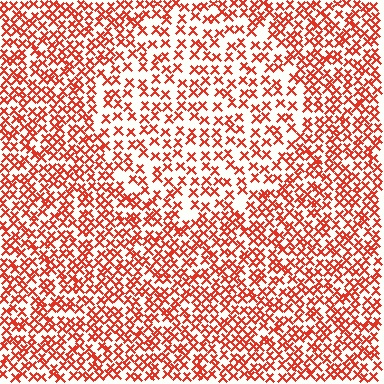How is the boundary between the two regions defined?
The boundary is defined by a change in element density (approximately 1.7x ratio). All elements are the same color, size, and shape.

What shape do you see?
I see a circle.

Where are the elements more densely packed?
The elements are more densely packed outside the circle boundary.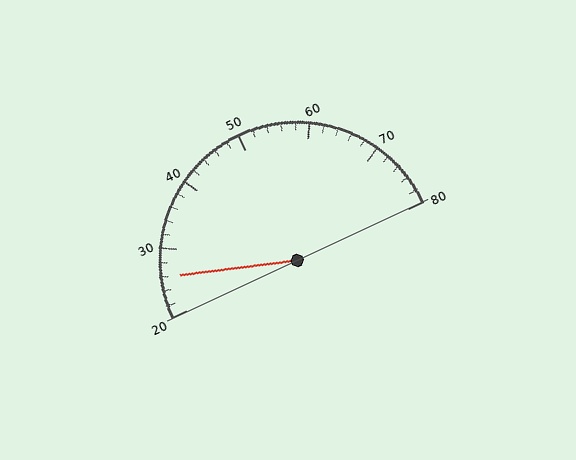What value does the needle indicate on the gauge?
The needle indicates approximately 26.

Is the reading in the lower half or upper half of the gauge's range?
The reading is in the lower half of the range (20 to 80).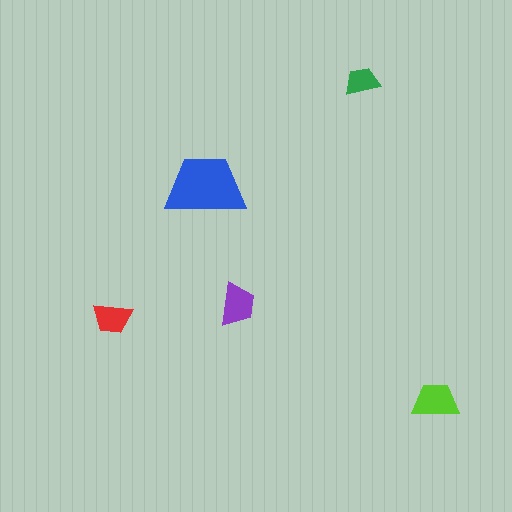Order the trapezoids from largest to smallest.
the blue one, the lime one, the purple one, the red one, the green one.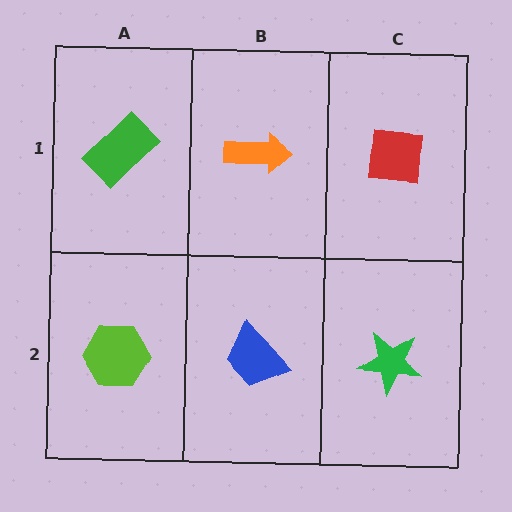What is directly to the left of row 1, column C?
An orange arrow.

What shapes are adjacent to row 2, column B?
An orange arrow (row 1, column B), a lime hexagon (row 2, column A), a green star (row 2, column C).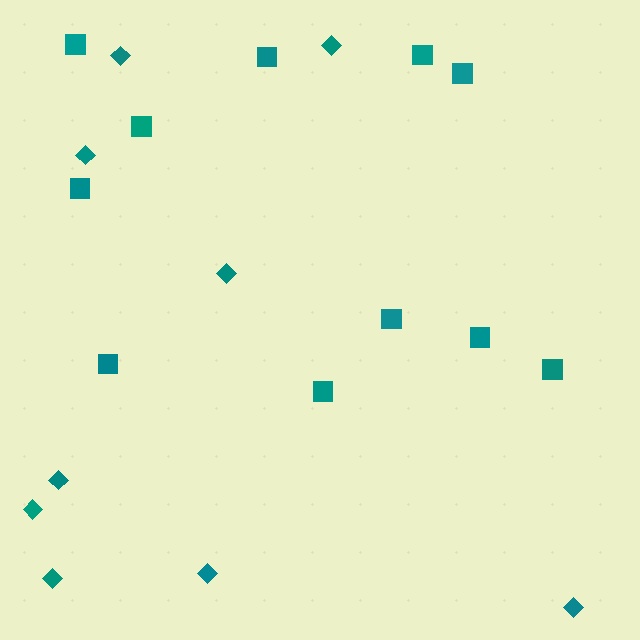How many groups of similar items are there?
There are 2 groups: one group of diamonds (9) and one group of squares (11).